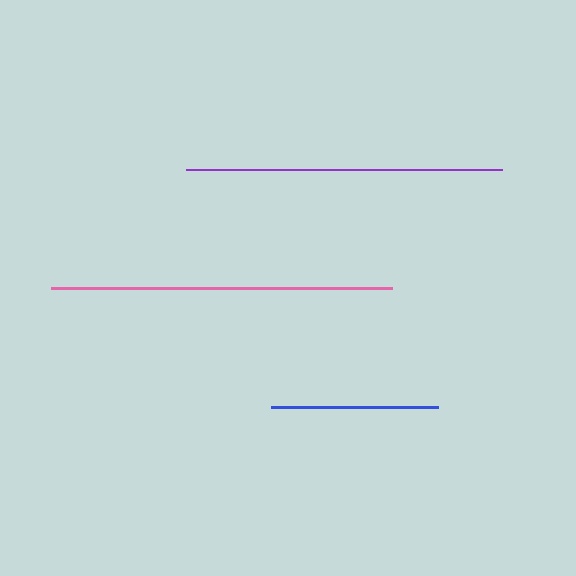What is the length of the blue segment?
The blue segment is approximately 167 pixels long.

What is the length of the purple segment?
The purple segment is approximately 316 pixels long.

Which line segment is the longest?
The pink line is the longest at approximately 341 pixels.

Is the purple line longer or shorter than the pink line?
The pink line is longer than the purple line.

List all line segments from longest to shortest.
From longest to shortest: pink, purple, blue.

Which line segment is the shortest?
The blue line is the shortest at approximately 167 pixels.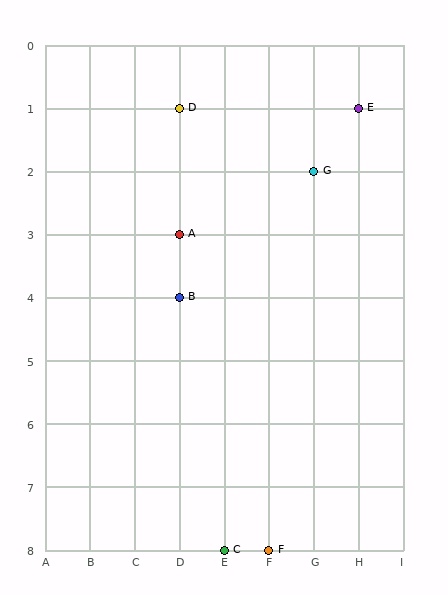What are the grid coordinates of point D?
Point D is at grid coordinates (D, 1).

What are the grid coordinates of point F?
Point F is at grid coordinates (F, 8).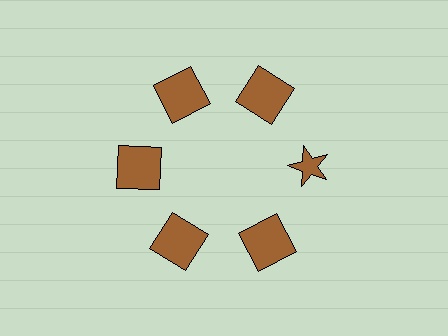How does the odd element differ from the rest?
It has a different shape: star instead of square.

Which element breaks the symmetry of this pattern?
The brown star at roughly the 3 o'clock position breaks the symmetry. All other shapes are brown squares.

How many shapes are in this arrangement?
There are 6 shapes arranged in a ring pattern.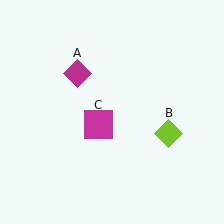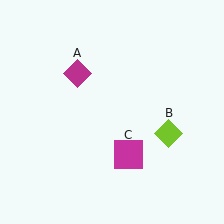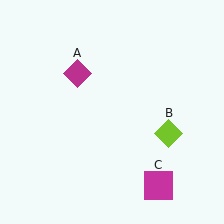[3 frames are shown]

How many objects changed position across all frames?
1 object changed position: magenta square (object C).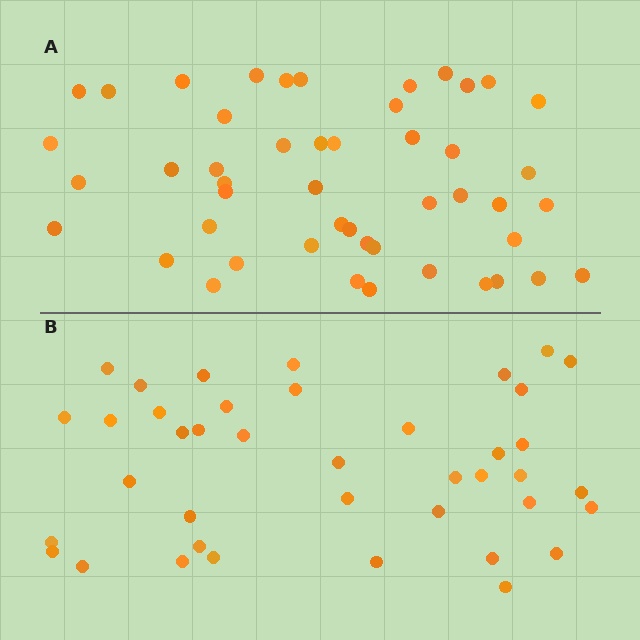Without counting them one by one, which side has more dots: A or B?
Region A (the top region) has more dots.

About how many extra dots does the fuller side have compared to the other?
Region A has roughly 8 or so more dots than region B.